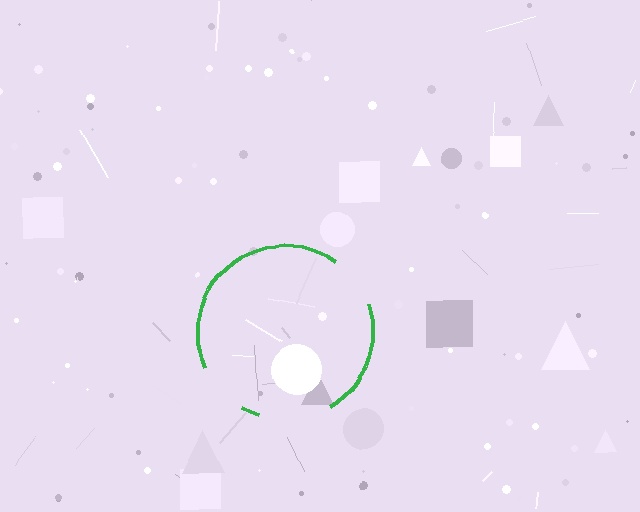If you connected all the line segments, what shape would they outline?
They would outline a circle.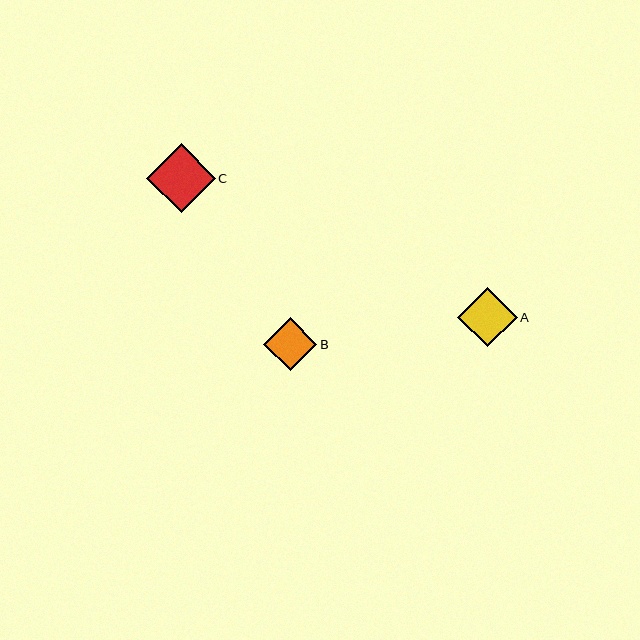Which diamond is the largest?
Diamond C is the largest with a size of approximately 69 pixels.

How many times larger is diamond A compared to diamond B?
Diamond A is approximately 1.1 times the size of diamond B.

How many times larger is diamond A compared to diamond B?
Diamond A is approximately 1.1 times the size of diamond B.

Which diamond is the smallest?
Diamond B is the smallest with a size of approximately 53 pixels.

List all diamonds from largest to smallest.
From largest to smallest: C, A, B.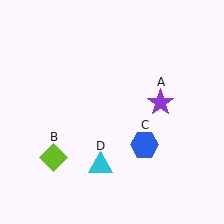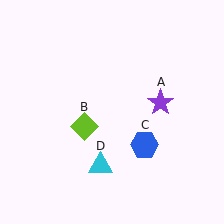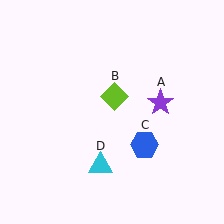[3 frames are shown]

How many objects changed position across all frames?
1 object changed position: lime diamond (object B).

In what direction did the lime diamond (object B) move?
The lime diamond (object B) moved up and to the right.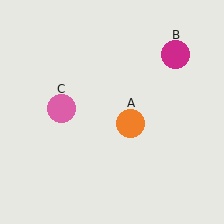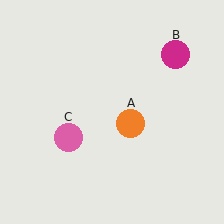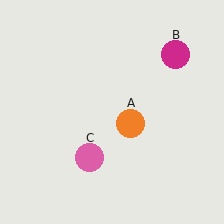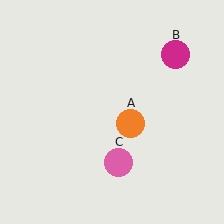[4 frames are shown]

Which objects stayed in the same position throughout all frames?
Orange circle (object A) and magenta circle (object B) remained stationary.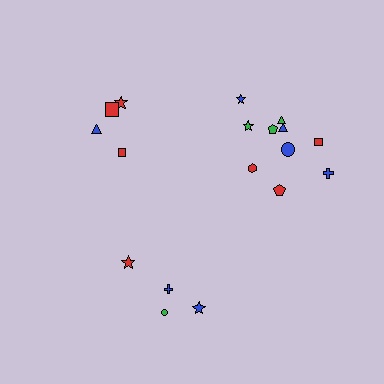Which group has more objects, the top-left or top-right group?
The top-right group.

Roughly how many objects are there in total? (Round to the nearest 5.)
Roughly 20 objects in total.